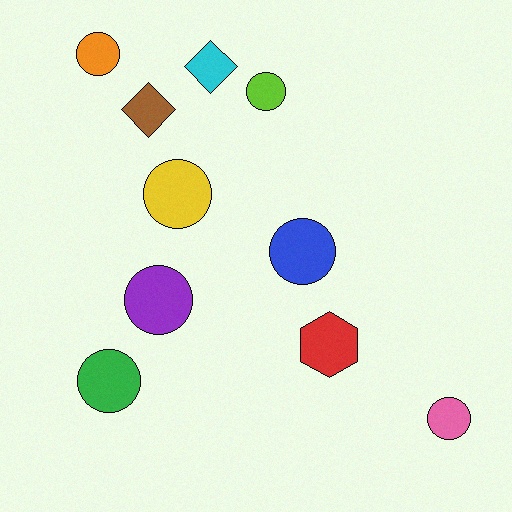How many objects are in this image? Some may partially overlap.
There are 10 objects.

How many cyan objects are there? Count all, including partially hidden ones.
There is 1 cyan object.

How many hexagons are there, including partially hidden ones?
There is 1 hexagon.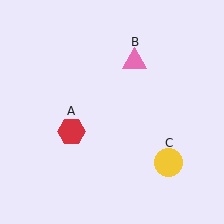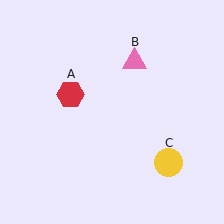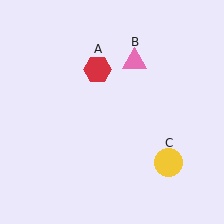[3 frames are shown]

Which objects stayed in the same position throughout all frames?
Pink triangle (object B) and yellow circle (object C) remained stationary.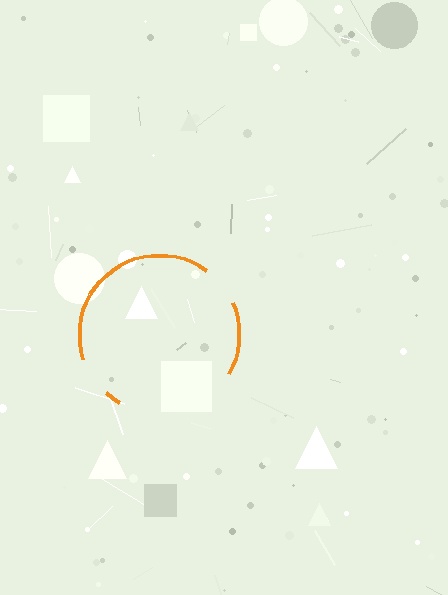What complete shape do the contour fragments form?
The contour fragments form a circle.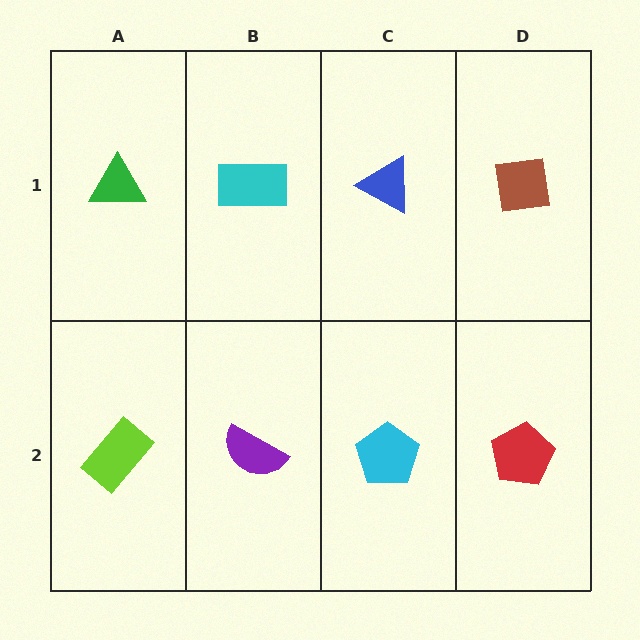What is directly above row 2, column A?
A green triangle.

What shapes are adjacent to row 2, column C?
A blue triangle (row 1, column C), a purple semicircle (row 2, column B), a red pentagon (row 2, column D).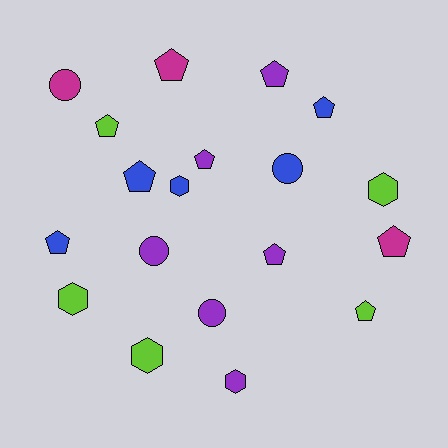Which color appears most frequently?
Purple, with 6 objects.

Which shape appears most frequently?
Pentagon, with 10 objects.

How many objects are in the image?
There are 19 objects.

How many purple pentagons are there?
There are 3 purple pentagons.